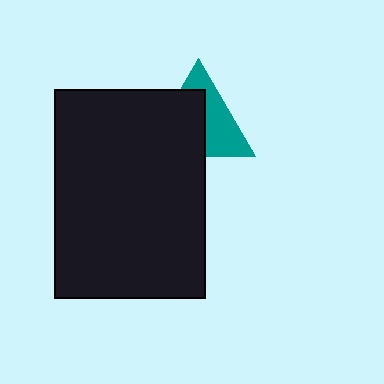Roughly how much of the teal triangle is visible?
About half of it is visible (roughly 47%).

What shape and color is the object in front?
The object in front is a black rectangle.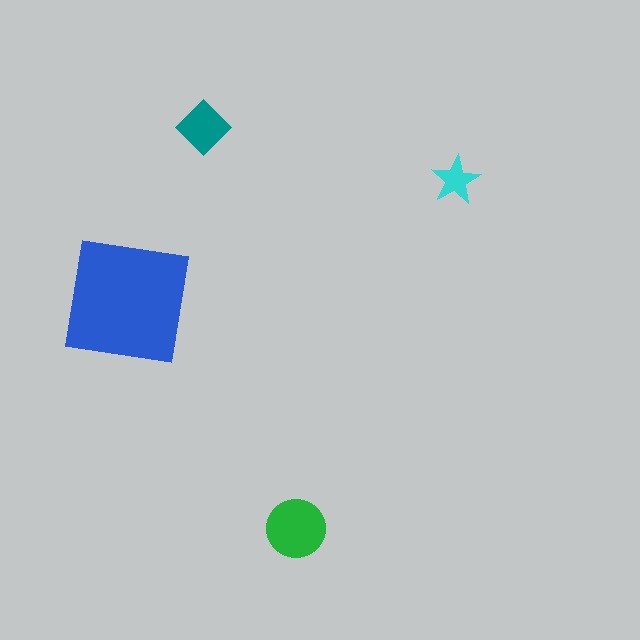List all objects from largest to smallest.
The blue square, the green circle, the teal diamond, the cyan star.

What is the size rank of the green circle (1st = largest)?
2nd.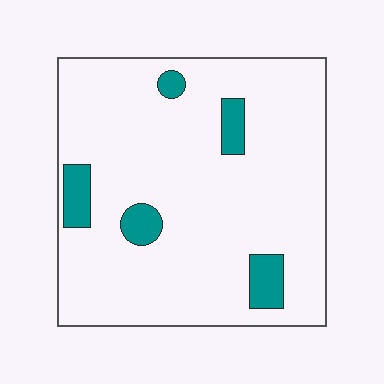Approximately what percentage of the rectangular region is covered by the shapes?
Approximately 10%.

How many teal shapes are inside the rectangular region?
5.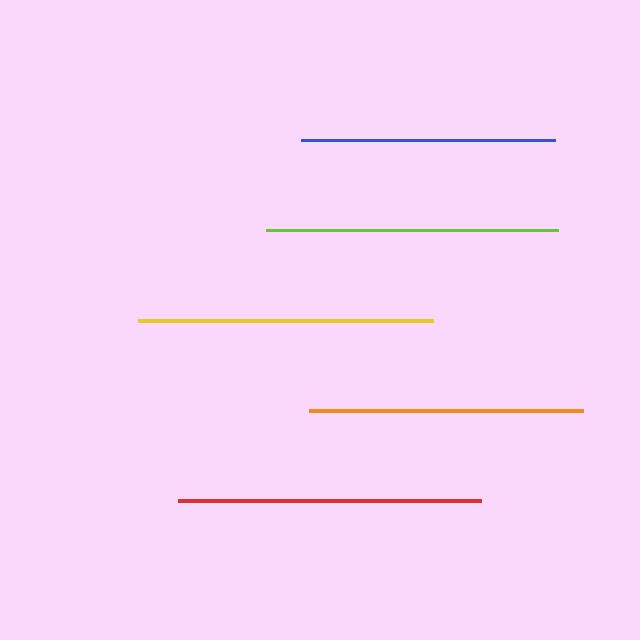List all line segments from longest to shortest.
From longest to shortest: red, yellow, lime, orange, blue.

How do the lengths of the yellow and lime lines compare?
The yellow and lime lines are approximately the same length.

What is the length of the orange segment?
The orange segment is approximately 274 pixels long.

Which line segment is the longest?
The red line is the longest at approximately 304 pixels.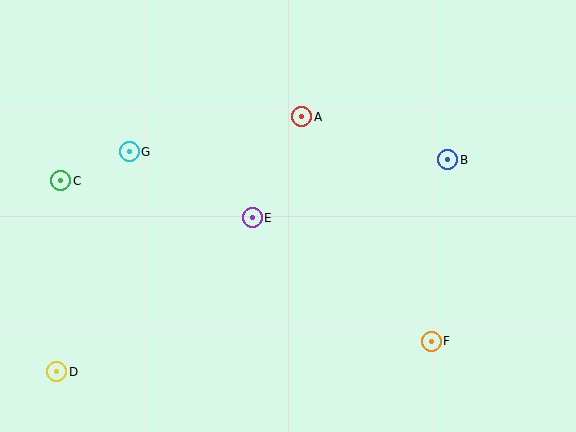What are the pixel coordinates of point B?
Point B is at (448, 160).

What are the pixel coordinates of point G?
Point G is at (129, 152).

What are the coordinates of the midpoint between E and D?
The midpoint between E and D is at (155, 295).